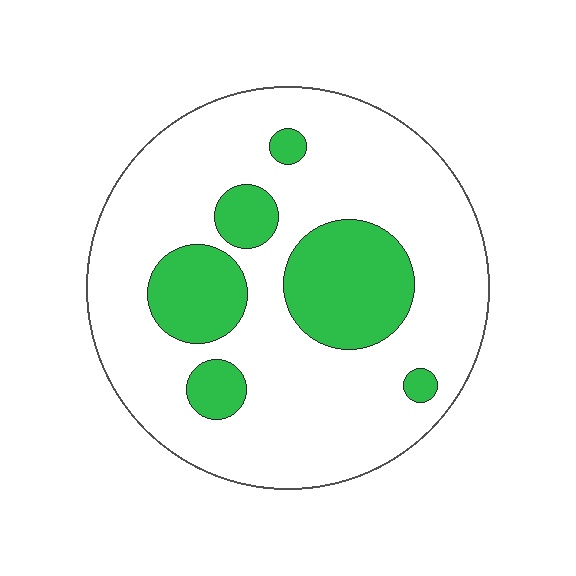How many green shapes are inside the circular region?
6.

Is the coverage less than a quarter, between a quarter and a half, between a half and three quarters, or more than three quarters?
Less than a quarter.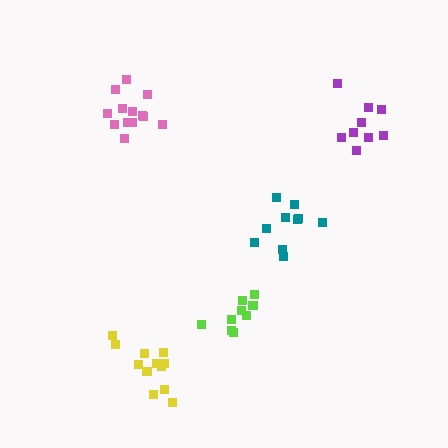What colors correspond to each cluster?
The clusters are colored: lime, teal, pink, purple, yellow.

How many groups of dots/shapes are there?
There are 5 groups.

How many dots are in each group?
Group 1: 9 dots, Group 2: 10 dots, Group 3: 13 dots, Group 4: 9 dots, Group 5: 12 dots (53 total).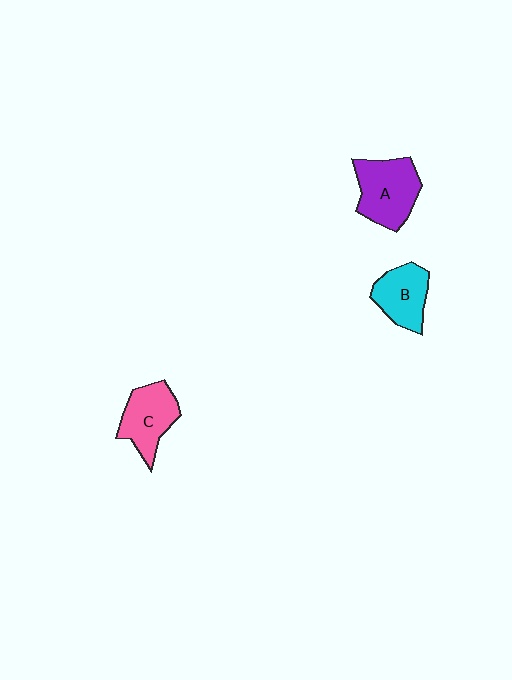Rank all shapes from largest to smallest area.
From largest to smallest: A (purple), C (pink), B (cyan).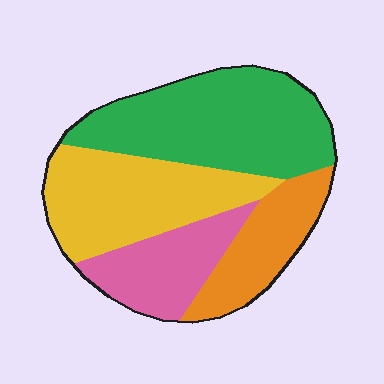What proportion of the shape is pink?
Pink takes up about one sixth (1/6) of the shape.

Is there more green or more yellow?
Green.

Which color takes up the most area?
Green, at roughly 35%.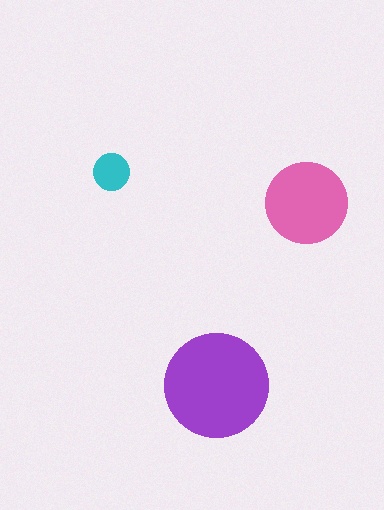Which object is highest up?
The cyan circle is topmost.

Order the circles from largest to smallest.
the purple one, the pink one, the cyan one.